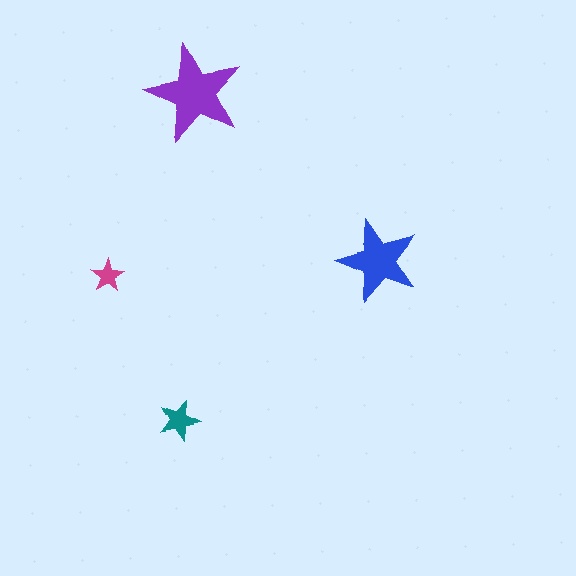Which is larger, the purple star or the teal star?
The purple one.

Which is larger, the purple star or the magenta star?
The purple one.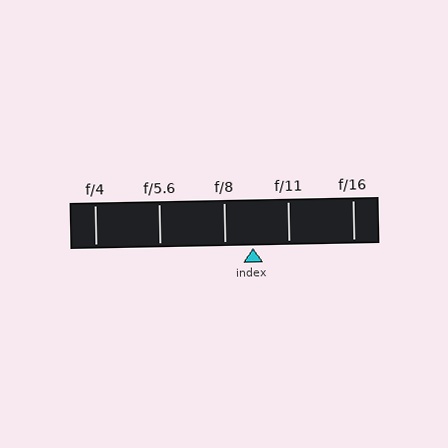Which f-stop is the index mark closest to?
The index mark is closest to f/8.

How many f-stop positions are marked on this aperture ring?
There are 5 f-stop positions marked.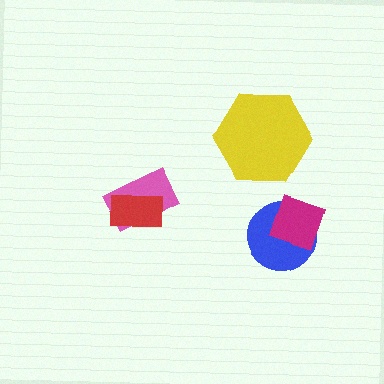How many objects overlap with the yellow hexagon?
0 objects overlap with the yellow hexagon.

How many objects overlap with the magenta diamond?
1 object overlaps with the magenta diamond.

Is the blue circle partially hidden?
Yes, it is partially covered by another shape.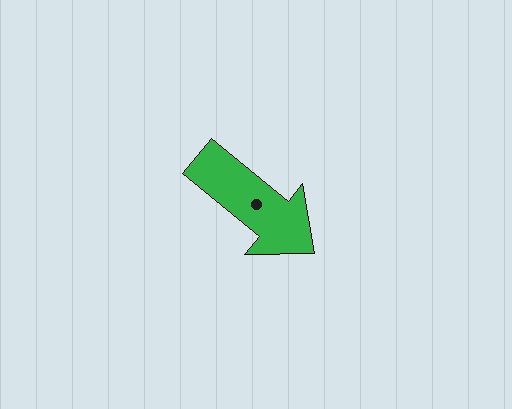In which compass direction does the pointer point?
Southeast.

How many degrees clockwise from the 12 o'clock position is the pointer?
Approximately 130 degrees.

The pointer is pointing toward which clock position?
Roughly 4 o'clock.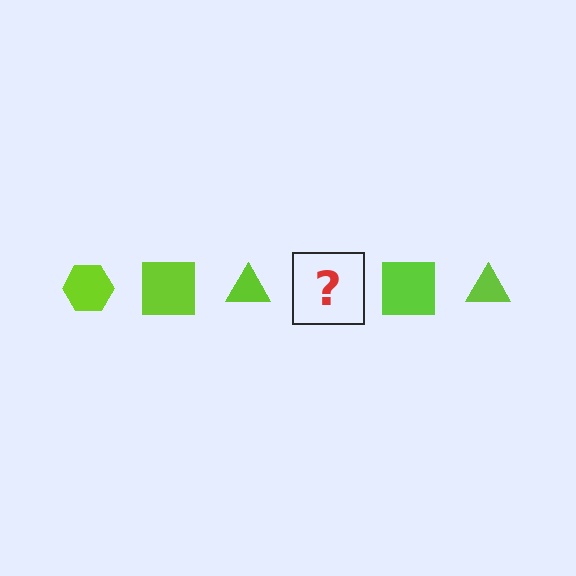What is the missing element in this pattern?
The missing element is a lime hexagon.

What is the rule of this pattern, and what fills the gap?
The rule is that the pattern cycles through hexagon, square, triangle shapes in lime. The gap should be filled with a lime hexagon.